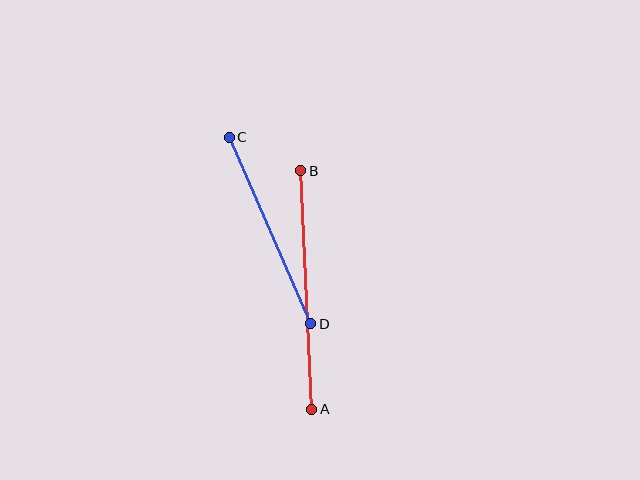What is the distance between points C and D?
The distance is approximately 204 pixels.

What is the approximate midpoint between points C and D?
The midpoint is at approximately (270, 230) pixels.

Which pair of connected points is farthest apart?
Points A and B are farthest apart.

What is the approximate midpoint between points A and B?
The midpoint is at approximately (306, 290) pixels.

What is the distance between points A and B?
The distance is approximately 238 pixels.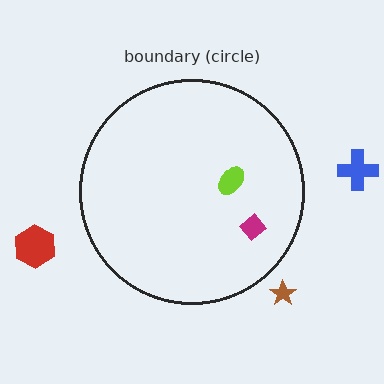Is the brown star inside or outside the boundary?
Outside.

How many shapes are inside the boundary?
2 inside, 3 outside.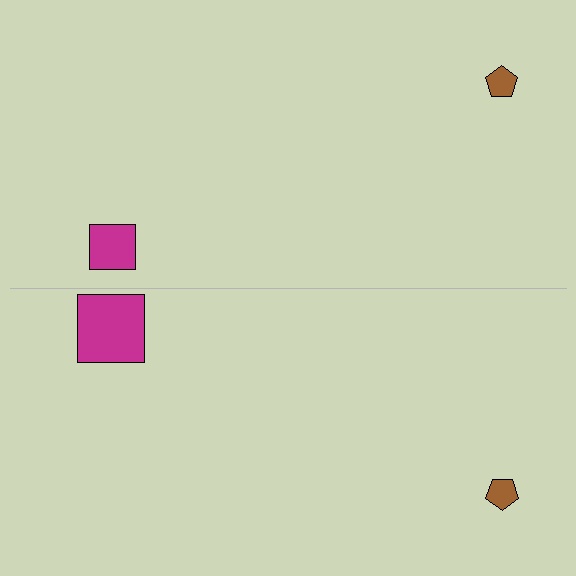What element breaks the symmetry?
The magenta square on the bottom side has a different size than its mirror counterpart.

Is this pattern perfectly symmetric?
No, the pattern is not perfectly symmetric. The magenta square on the bottom side has a different size than its mirror counterpart.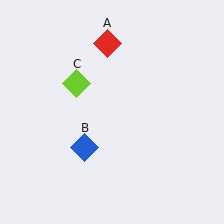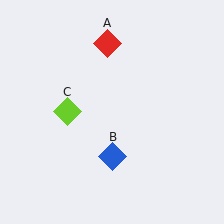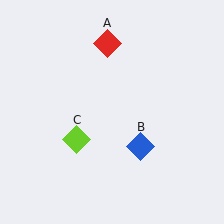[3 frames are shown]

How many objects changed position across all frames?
2 objects changed position: blue diamond (object B), lime diamond (object C).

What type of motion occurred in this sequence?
The blue diamond (object B), lime diamond (object C) rotated counterclockwise around the center of the scene.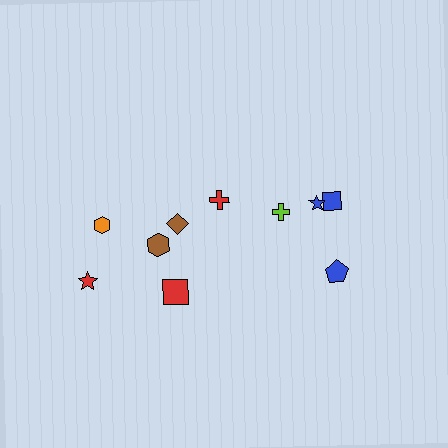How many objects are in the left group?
There are 6 objects.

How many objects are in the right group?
There are 4 objects.